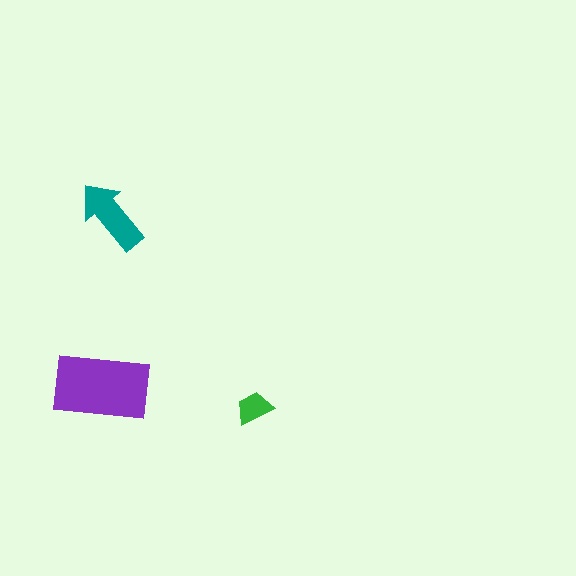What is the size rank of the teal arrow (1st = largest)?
2nd.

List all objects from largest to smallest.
The purple rectangle, the teal arrow, the green trapezoid.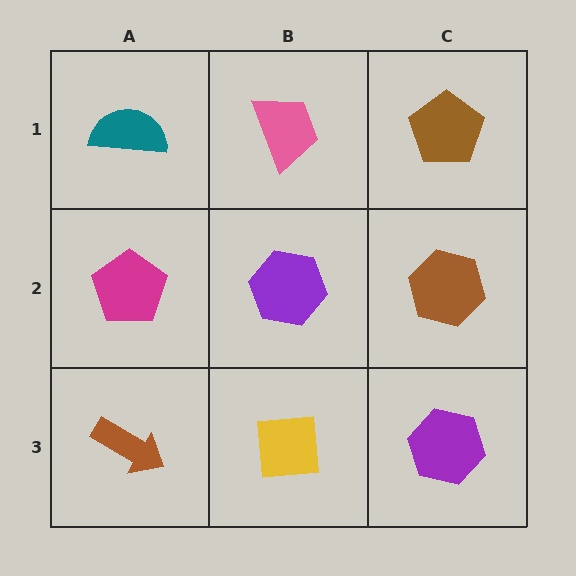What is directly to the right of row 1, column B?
A brown pentagon.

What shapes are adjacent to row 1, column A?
A magenta pentagon (row 2, column A), a pink trapezoid (row 1, column B).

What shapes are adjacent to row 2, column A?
A teal semicircle (row 1, column A), a brown arrow (row 3, column A), a purple hexagon (row 2, column B).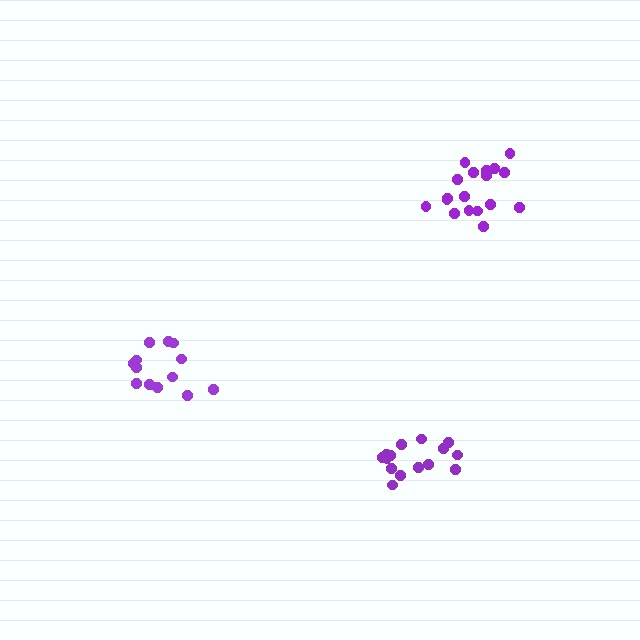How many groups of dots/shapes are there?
There are 3 groups.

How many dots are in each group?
Group 1: 15 dots, Group 2: 13 dots, Group 3: 18 dots (46 total).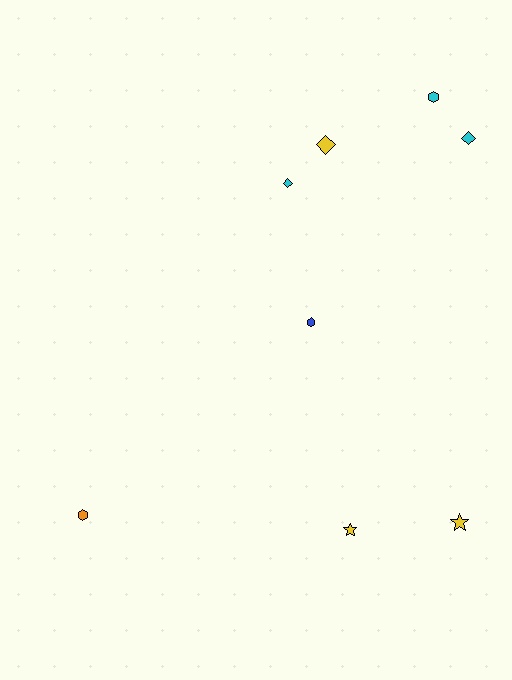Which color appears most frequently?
Cyan, with 3 objects.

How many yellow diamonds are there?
There is 1 yellow diamond.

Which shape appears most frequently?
Diamond, with 3 objects.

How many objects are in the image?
There are 8 objects.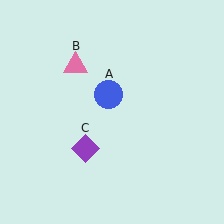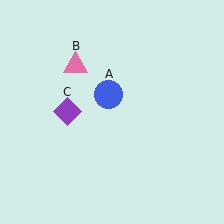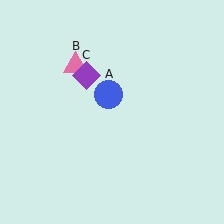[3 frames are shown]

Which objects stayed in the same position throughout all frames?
Blue circle (object A) and pink triangle (object B) remained stationary.